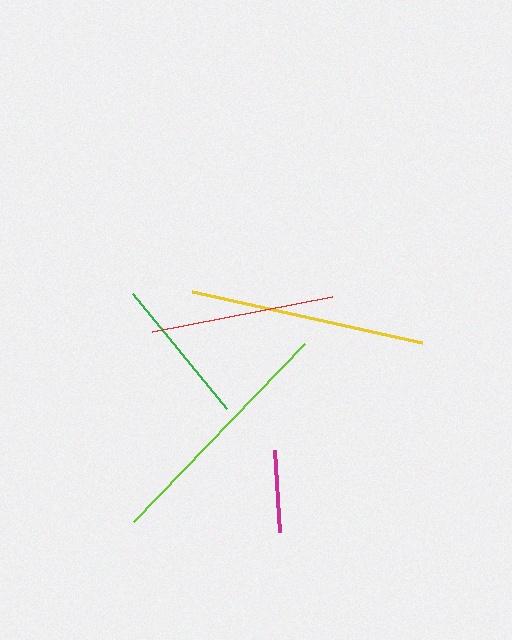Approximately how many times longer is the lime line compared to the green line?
The lime line is approximately 1.7 times the length of the green line.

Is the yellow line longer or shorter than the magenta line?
The yellow line is longer than the magenta line.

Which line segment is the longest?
The lime line is the longest at approximately 247 pixels.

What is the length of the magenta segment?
The magenta segment is approximately 83 pixels long.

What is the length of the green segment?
The green segment is approximately 149 pixels long.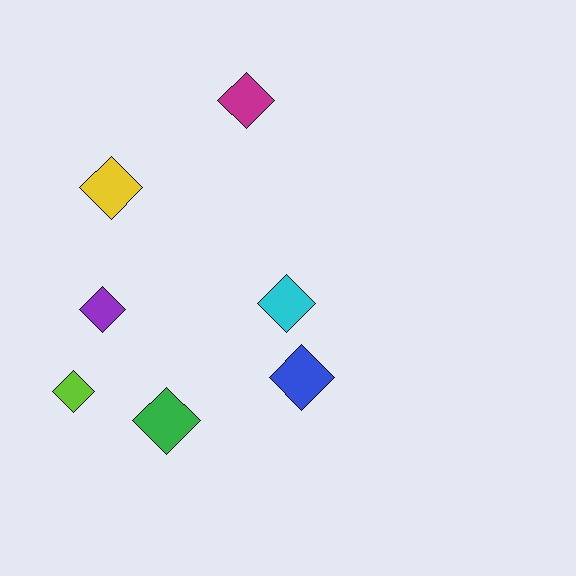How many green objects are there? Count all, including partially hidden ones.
There is 1 green object.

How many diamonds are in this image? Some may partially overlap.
There are 7 diamonds.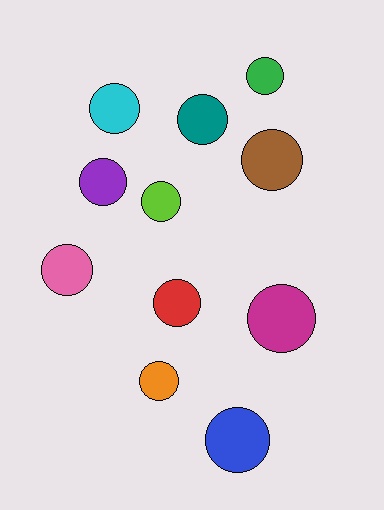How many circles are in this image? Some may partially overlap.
There are 11 circles.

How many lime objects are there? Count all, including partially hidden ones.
There is 1 lime object.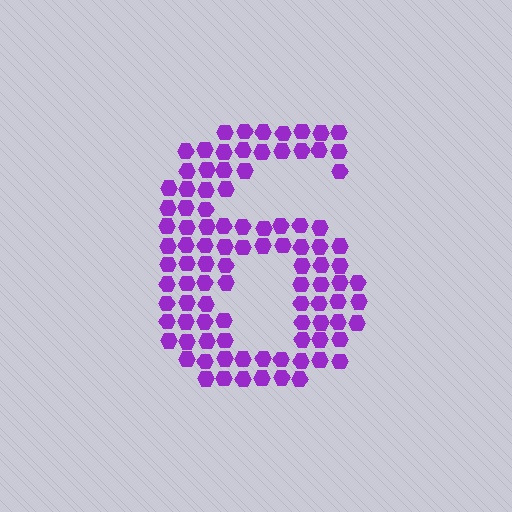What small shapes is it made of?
It is made of small hexagons.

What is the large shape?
The large shape is the digit 6.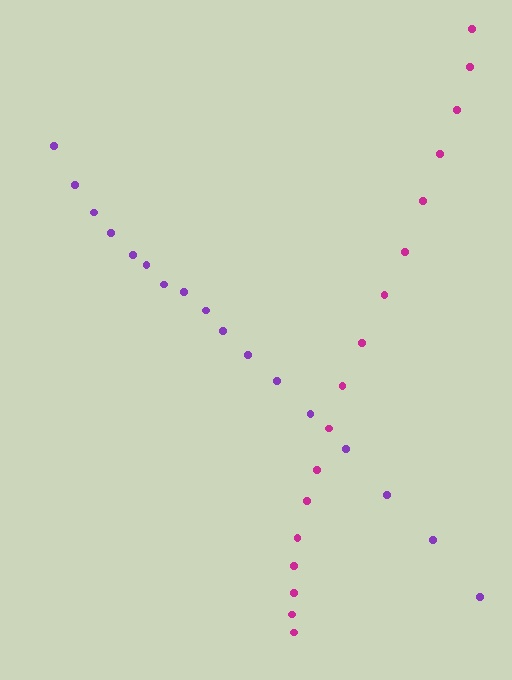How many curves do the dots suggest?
There are 2 distinct paths.